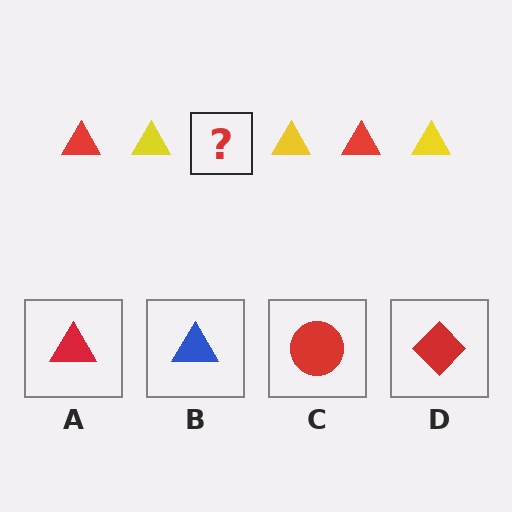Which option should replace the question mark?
Option A.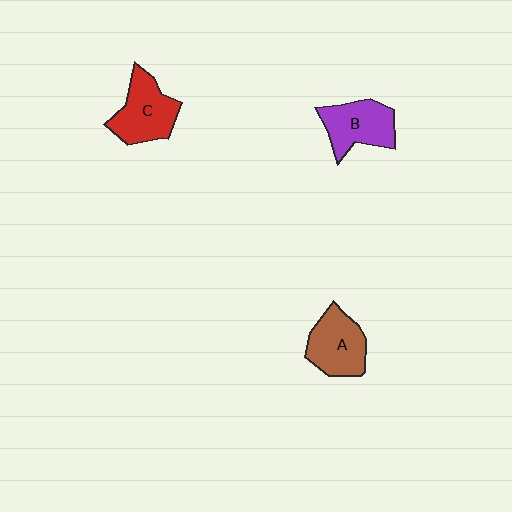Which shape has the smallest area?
Shape B (purple).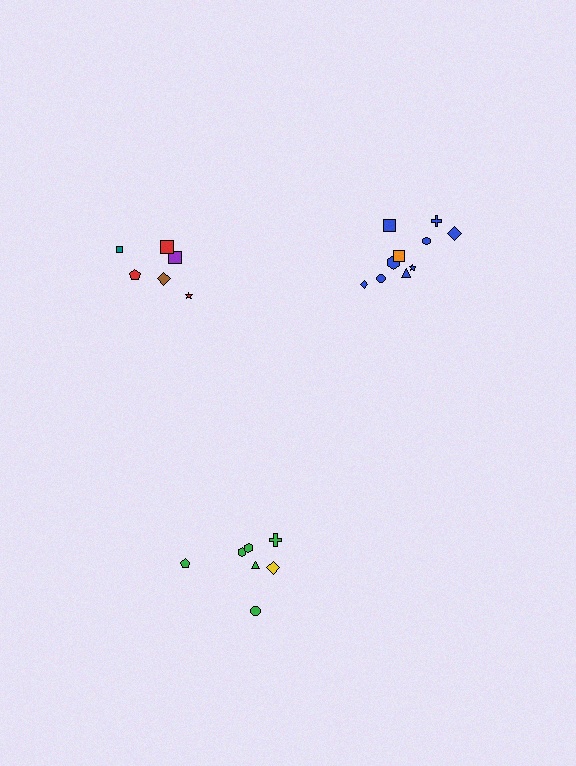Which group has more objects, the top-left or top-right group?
The top-right group.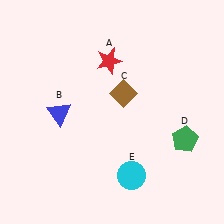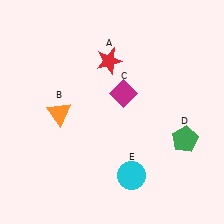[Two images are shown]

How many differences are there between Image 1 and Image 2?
There are 2 differences between the two images.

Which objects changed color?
B changed from blue to orange. C changed from brown to magenta.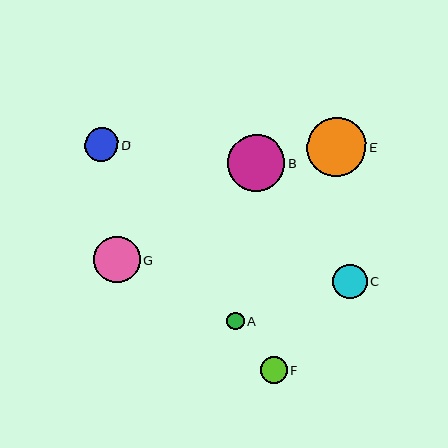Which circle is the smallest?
Circle A is the smallest with a size of approximately 17 pixels.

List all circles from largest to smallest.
From largest to smallest: E, B, G, C, D, F, A.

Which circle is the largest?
Circle E is the largest with a size of approximately 60 pixels.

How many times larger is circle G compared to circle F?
Circle G is approximately 1.7 times the size of circle F.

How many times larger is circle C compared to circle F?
Circle C is approximately 1.3 times the size of circle F.